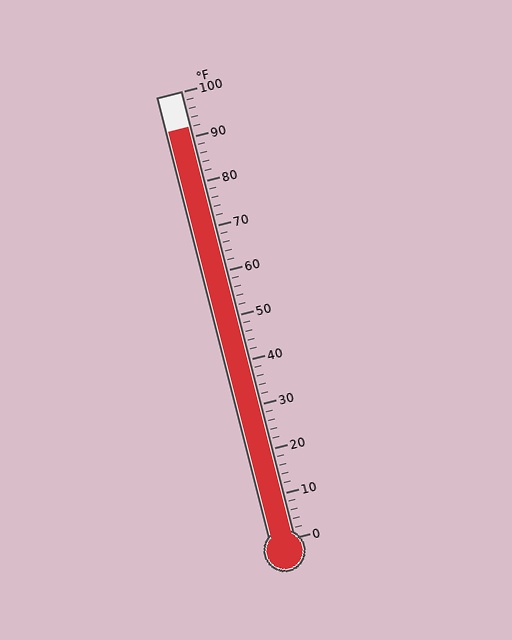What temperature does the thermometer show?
The thermometer shows approximately 92°F.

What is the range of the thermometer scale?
The thermometer scale ranges from 0°F to 100°F.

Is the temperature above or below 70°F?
The temperature is above 70°F.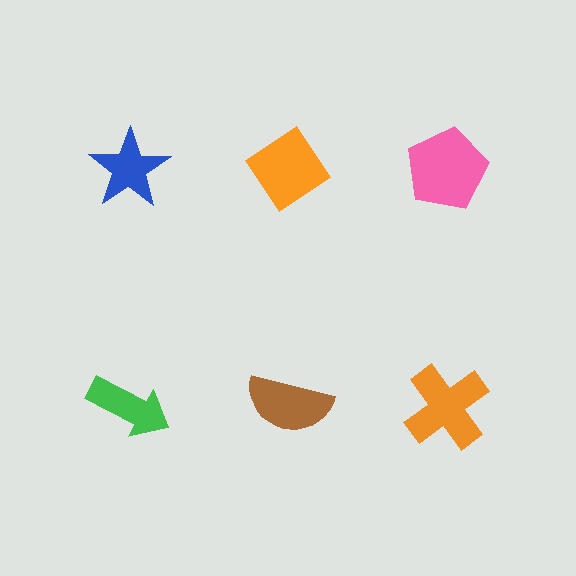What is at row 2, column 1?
A green arrow.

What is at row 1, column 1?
A blue star.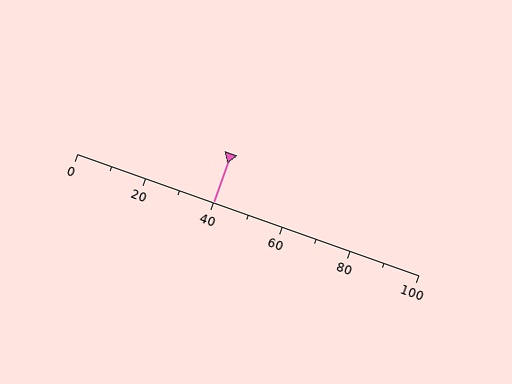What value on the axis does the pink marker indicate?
The marker indicates approximately 40.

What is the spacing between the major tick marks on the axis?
The major ticks are spaced 20 apart.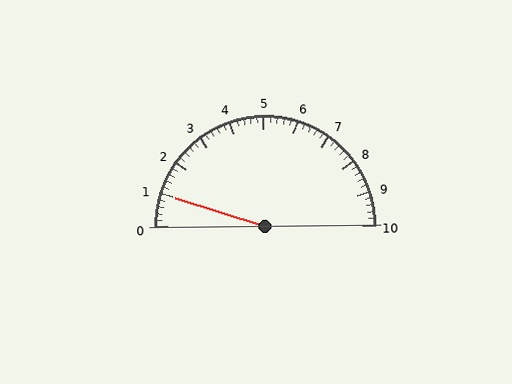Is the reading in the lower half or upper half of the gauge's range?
The reading is in the lower half of the range (0 to 10).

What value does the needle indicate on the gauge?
The needle indicates approximately 1.0.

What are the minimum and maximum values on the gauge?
The gauge ranges from 0 to 10.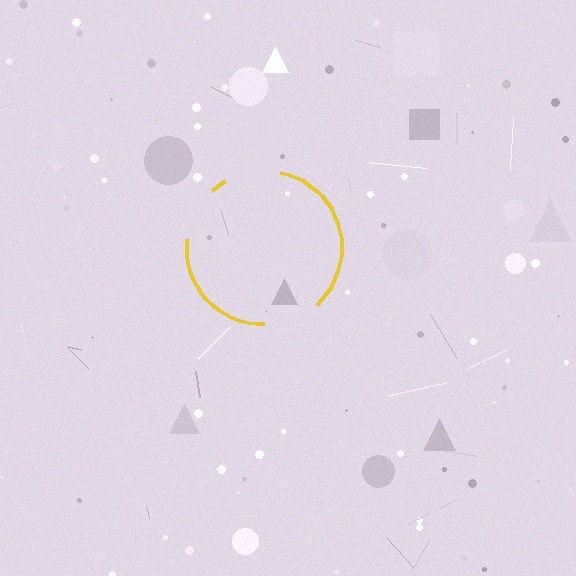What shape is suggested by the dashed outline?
The dashed outline suggests a circle.